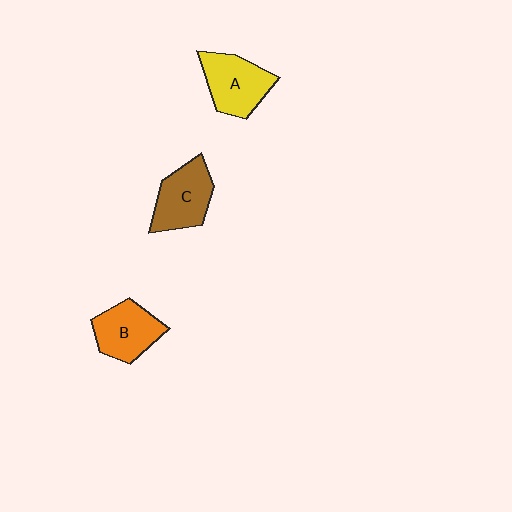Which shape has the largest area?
Shape A (yellow).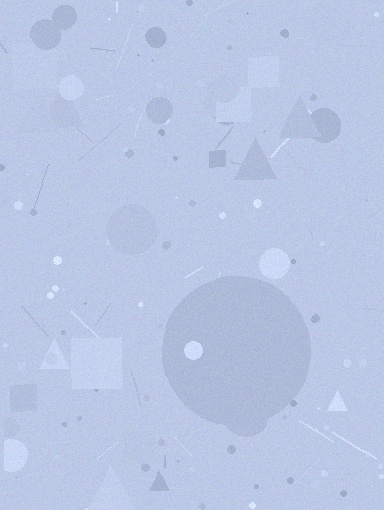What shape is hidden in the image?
A circle is hidden in the image.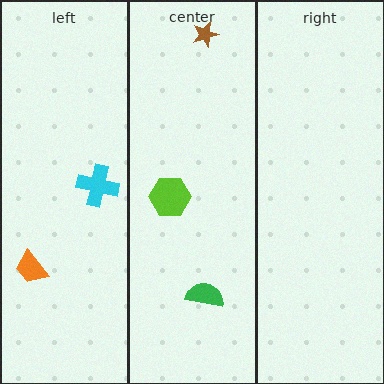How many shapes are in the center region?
3.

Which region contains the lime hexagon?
The center region.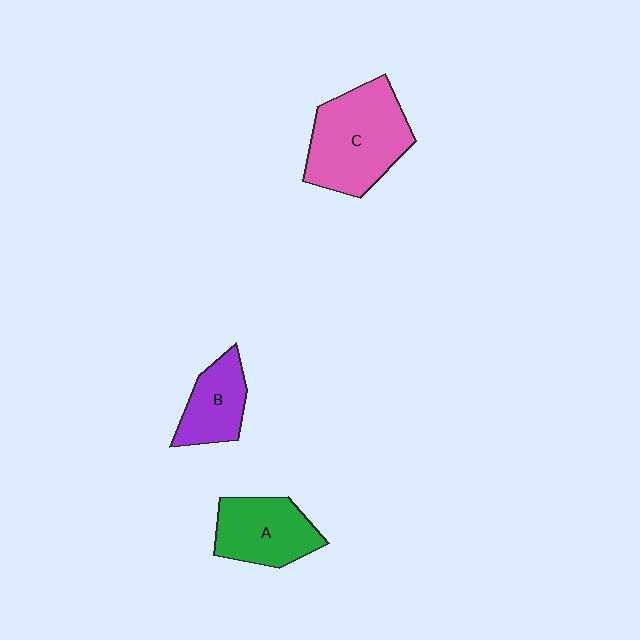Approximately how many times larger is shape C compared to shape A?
Approximately 1.5 times.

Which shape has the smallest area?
Shape B (purple).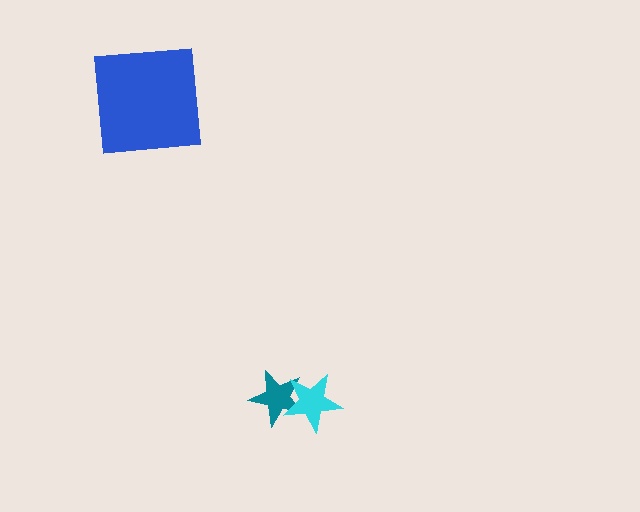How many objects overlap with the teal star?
1 object overlaps with the teal star.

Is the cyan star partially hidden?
No, no other shape covers it.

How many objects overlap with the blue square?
0 objects overlap with the blue square.